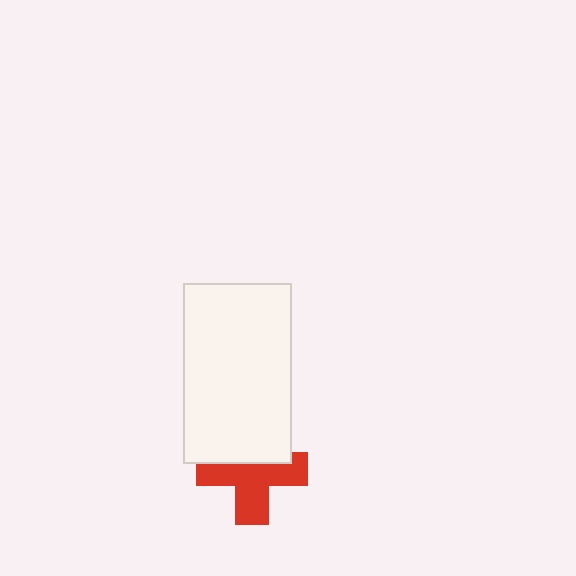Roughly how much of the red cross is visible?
About half of it is visible (roughly 62%).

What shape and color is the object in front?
The object in front is a white rectangle.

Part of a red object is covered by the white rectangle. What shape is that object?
It is a cross.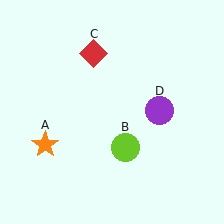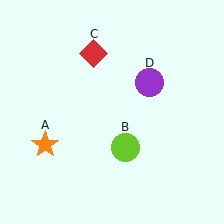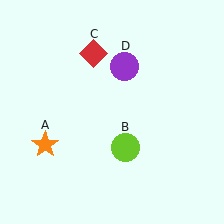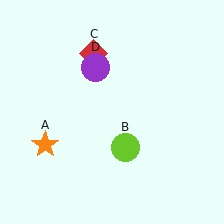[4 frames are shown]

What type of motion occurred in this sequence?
The purple circle (object D) rotated counterclockwise around the center of the scene.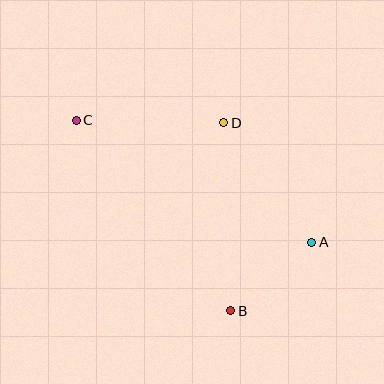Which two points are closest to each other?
Points A and B are closest to each other.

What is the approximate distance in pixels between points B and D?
The distance between B and D is approximately 188 pixels.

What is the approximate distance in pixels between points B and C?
The distance between B and C is approximately 245 pixels.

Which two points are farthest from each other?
Points A and C are farthest from each other.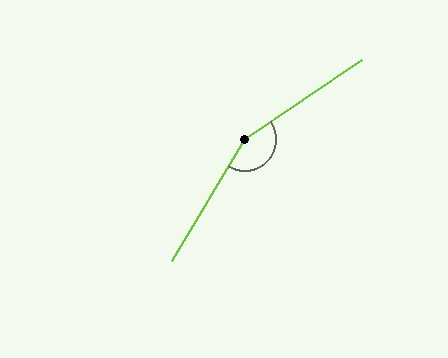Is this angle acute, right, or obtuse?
It is obtuse.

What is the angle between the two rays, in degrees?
Approximately 155 degrees.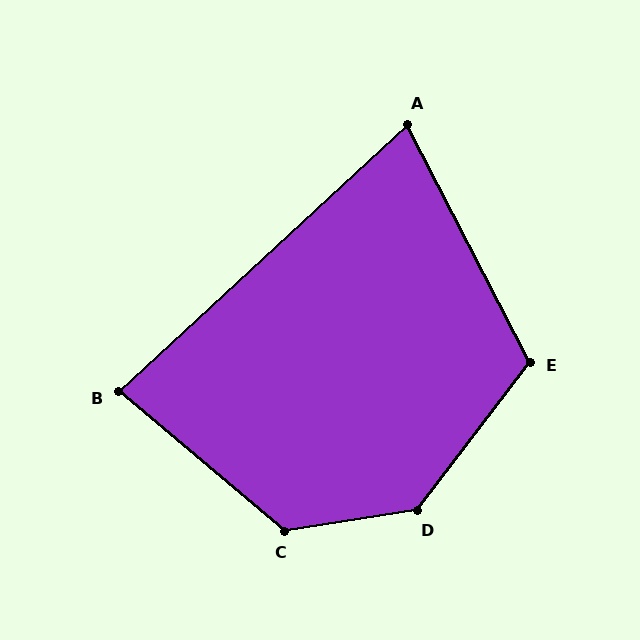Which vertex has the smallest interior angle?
A, at approximately 75 degrees.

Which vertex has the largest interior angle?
D, at approximately 136 degrees.